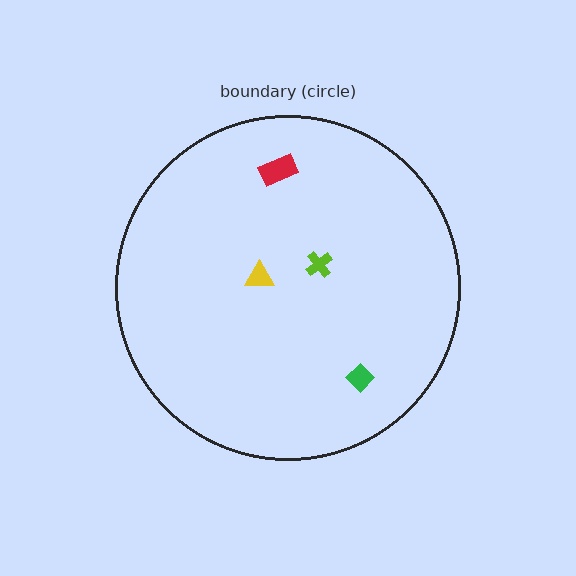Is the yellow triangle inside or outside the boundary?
Inside.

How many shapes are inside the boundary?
4 inside, 0 outside.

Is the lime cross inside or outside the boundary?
Inside.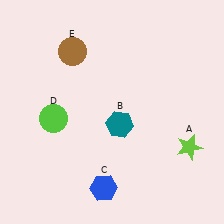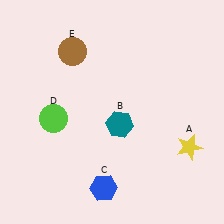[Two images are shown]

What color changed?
The star (A) changed from lime in Image 1 to yellow in Image 2.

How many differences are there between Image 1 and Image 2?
There is 1 difference between the two images.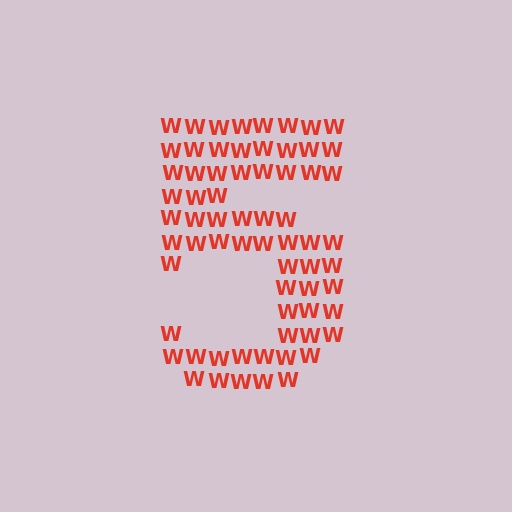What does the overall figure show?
The overall figure shows the digit 5.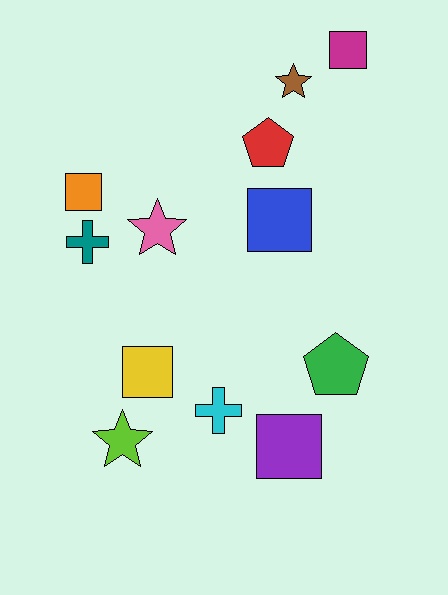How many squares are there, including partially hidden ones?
There are 5 squares.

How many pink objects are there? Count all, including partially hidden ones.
There is 1 pink object.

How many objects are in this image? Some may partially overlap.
There are 12 objects.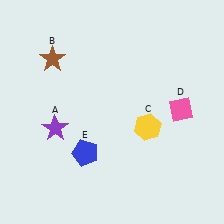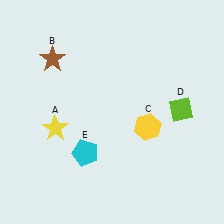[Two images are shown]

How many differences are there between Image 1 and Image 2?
There are 3 differences between the two images.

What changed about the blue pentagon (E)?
In Image 1, E is blue. In Image 2, it changed to cyan.